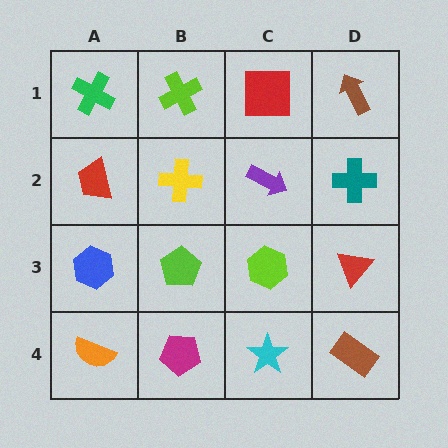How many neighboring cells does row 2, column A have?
3.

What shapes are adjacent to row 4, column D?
A red triangle (row 3, column D), a cyan star (row 4, column C).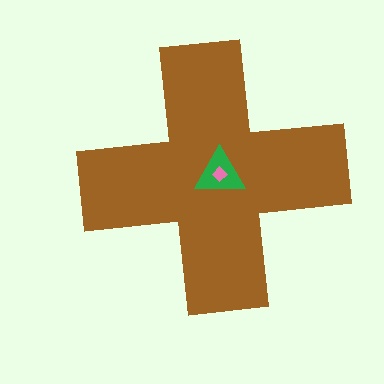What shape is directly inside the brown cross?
The green triangle.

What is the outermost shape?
The brown cross.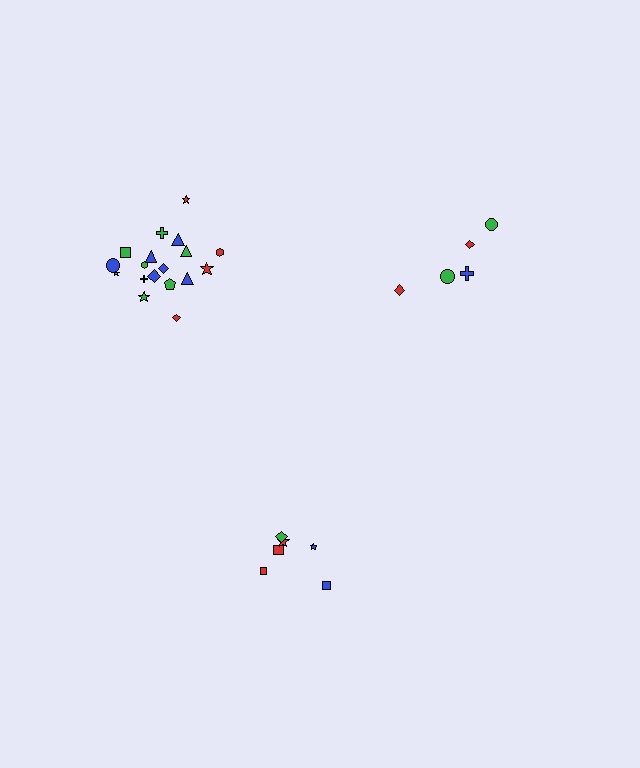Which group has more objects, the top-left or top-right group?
The top-left group.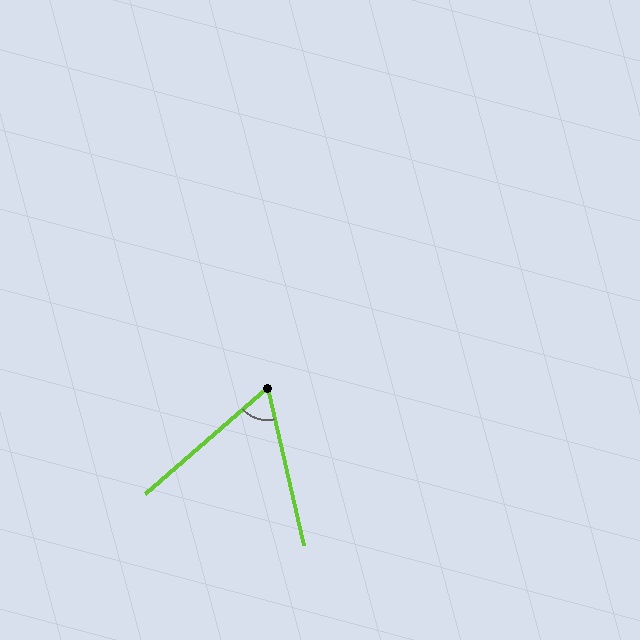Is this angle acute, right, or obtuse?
It is acute.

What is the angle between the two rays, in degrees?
Approximately 62 degrees.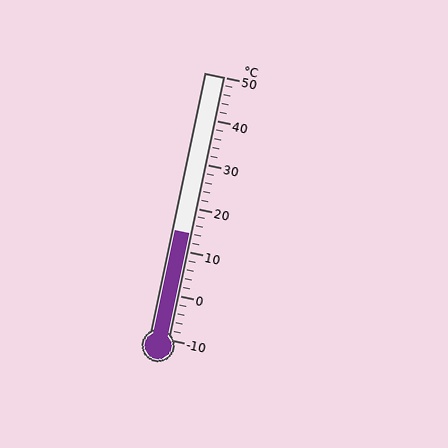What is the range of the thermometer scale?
The thermometer scale ranges from -10°C to 50°C.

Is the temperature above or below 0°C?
The temperature is above 0°C.